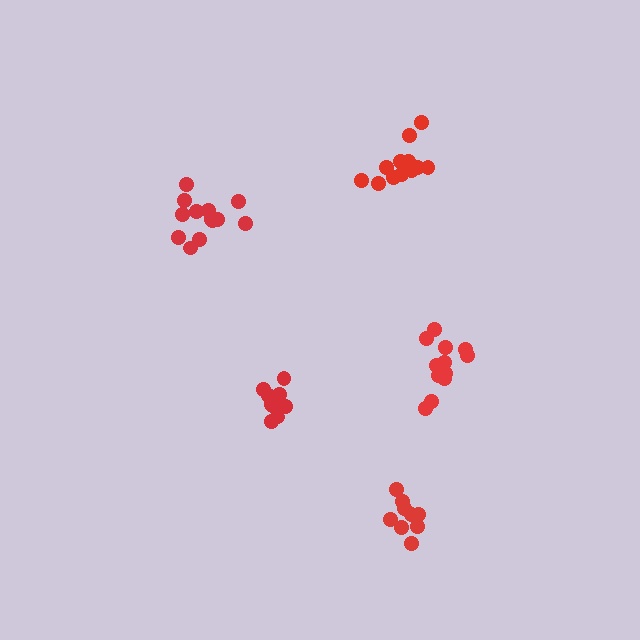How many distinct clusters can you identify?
There are 5 distinct clusters.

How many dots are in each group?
Group 1: 14 dots, Group 2: 9 dots, Group 3: 12 dots, Group 4: 9 dots, Group 5: 12 dots (56 total).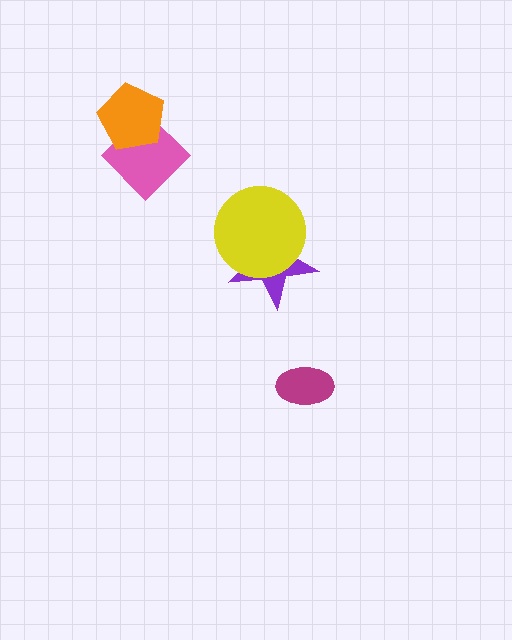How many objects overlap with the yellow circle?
1 object overlaps with the yellow circle.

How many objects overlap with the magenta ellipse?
0 objects overlap with the magenta ellipse.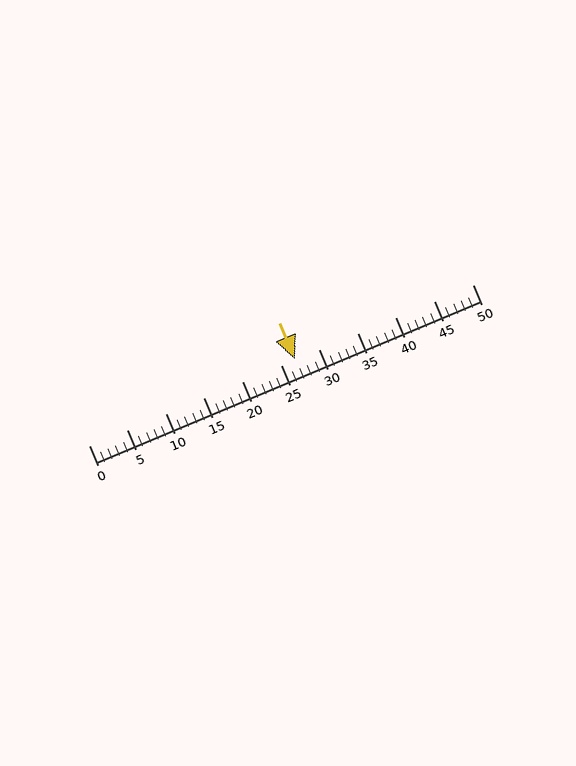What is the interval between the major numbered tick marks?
The major tick marks are spaced 5 units apart.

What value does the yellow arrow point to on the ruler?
The yellow arrow points to approximately 27.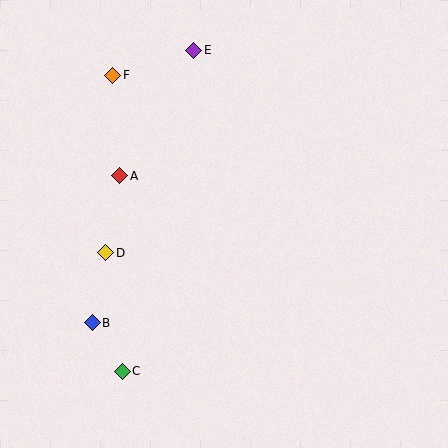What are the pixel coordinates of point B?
Point B is at (92, 323).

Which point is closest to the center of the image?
Point A at (120, 176) is closest to the center.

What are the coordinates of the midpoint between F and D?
The midpoint between F and D is at (109, 164).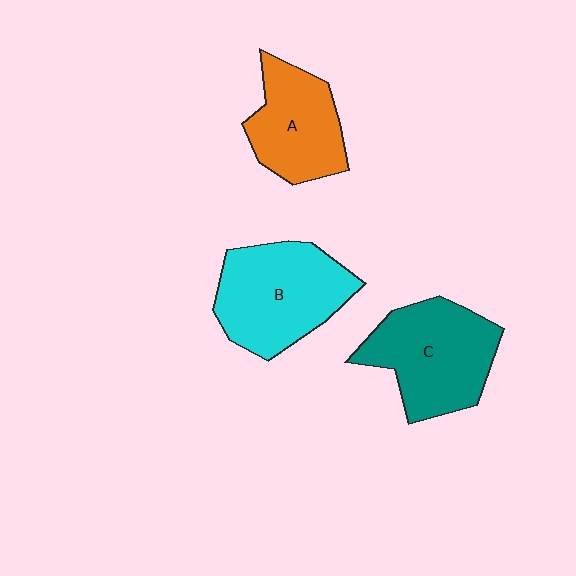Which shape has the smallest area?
Shape A (orange).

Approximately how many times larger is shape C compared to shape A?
Approximately 1.3 times.